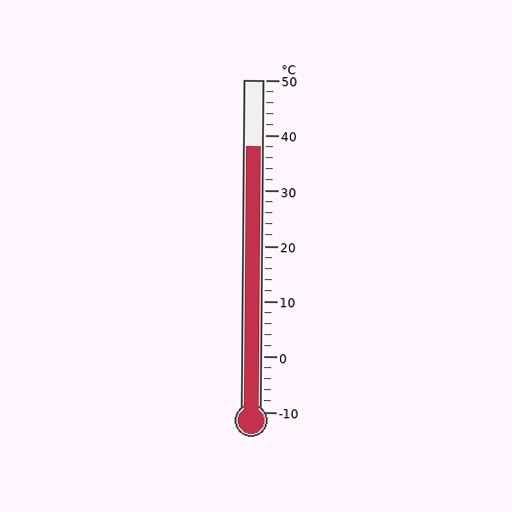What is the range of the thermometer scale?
The thermometer scale ranges from -10°C to 50°C.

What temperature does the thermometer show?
The thermometer shows approximately 38°C.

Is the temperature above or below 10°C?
The temperature is above 10°C.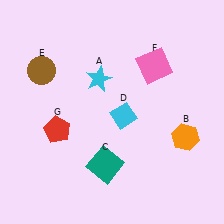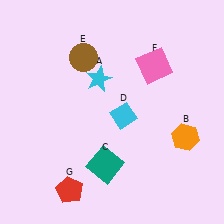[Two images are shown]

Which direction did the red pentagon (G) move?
The red pentagon (G) moved down.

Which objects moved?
The objects that moved are: the brown circle (E), the red pentagon (G).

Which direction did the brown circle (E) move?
The brown circle (E) moved right.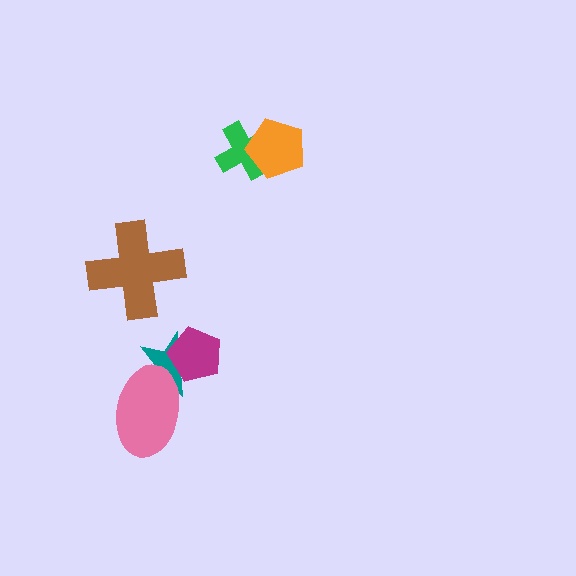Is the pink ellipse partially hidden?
No, no other shape covers it.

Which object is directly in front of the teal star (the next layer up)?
The magenta pentagon is directly in front of the teal star.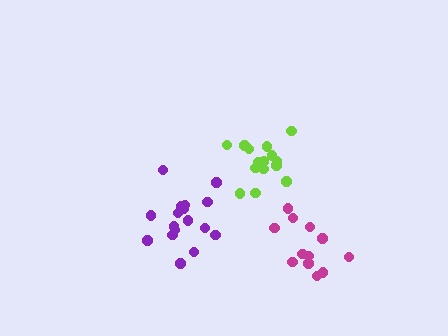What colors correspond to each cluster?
The clusters are colored: lime, purple, magenta.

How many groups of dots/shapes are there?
There are 3 groups.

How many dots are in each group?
Group 1: 15 dots, Group 2: 17 dots, Group 3: 12 dots (44 total).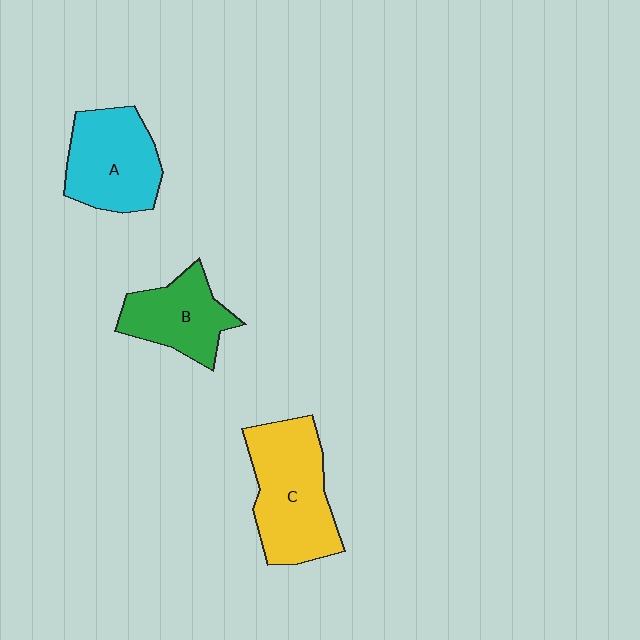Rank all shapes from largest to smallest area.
From largest to smallest: C (yellow), A (cyan), B (green).